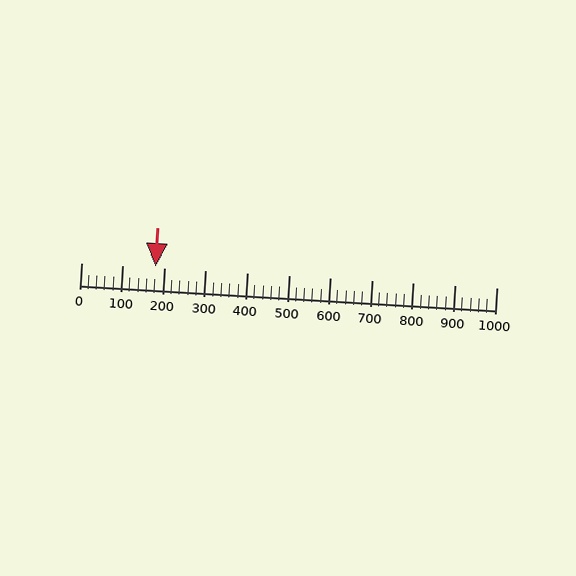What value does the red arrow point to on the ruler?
The red arrow points to approximately 180.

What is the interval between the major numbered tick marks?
The major tick marks are spaced 100 units apart.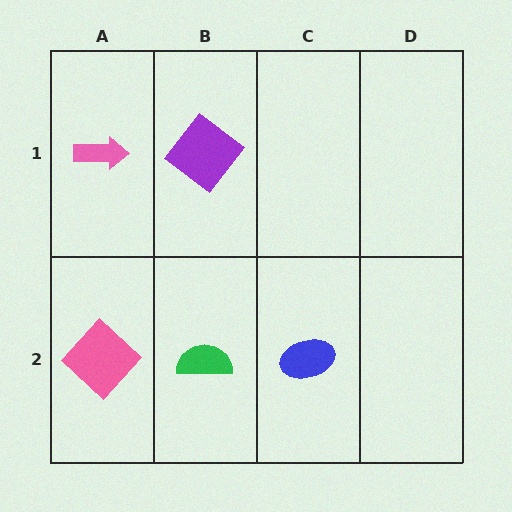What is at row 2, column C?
A blue ellipse.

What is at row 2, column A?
A pink diamond.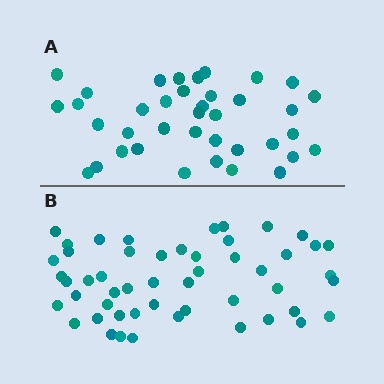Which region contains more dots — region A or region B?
Region B (the bottom region) has more dots.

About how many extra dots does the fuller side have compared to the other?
Region B has approximately 15 more dots than region A.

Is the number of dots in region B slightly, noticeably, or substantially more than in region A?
Region B has noticeably more, but not dramatically so. The ratio is roughly 1.3 to 1.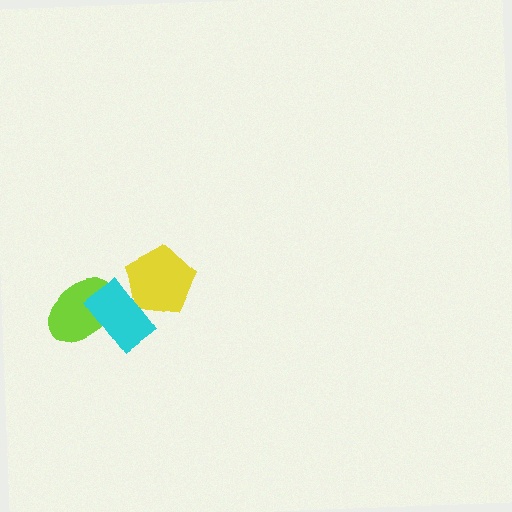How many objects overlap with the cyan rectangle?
2 objects overlap with the cyan rectangle.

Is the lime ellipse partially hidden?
Yes, it is partially covered by another shape.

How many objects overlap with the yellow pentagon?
1 object overlaps with the yellow pentagon.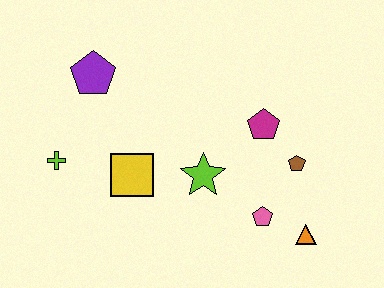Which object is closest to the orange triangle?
The pink pentagon is closest to the orange triangle.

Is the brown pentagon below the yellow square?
No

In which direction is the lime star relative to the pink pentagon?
The lime star is to the left of the pink pentagon.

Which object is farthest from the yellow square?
The orange triangle is farthest from the yellow square.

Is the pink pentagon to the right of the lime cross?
Yes